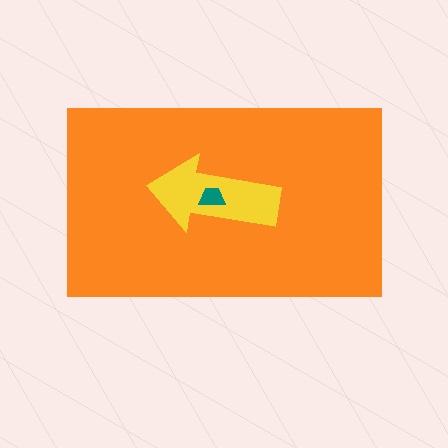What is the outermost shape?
The orange rectangle.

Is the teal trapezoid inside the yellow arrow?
Yes.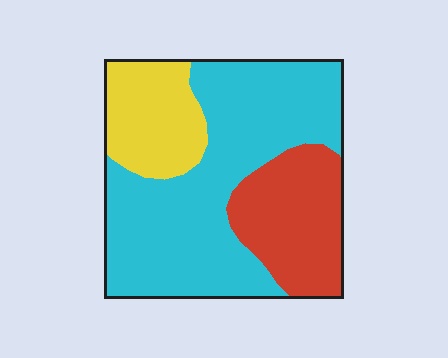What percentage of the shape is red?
Red covers around 25% of the shape.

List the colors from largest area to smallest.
From largest to smallest: cyan, red, yellow.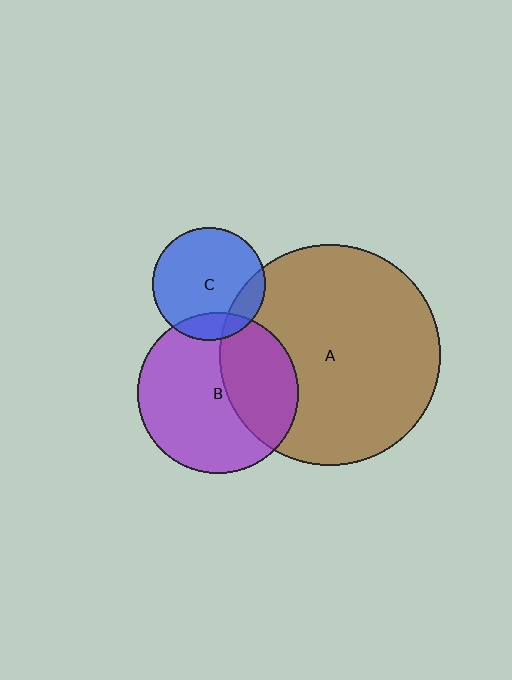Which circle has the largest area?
Circle A (brown).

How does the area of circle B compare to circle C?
Approximately 2.0 times.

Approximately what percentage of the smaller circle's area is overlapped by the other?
Approximately 35%.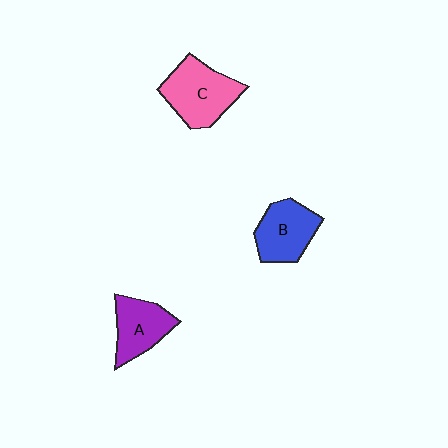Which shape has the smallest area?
Shape A (purple).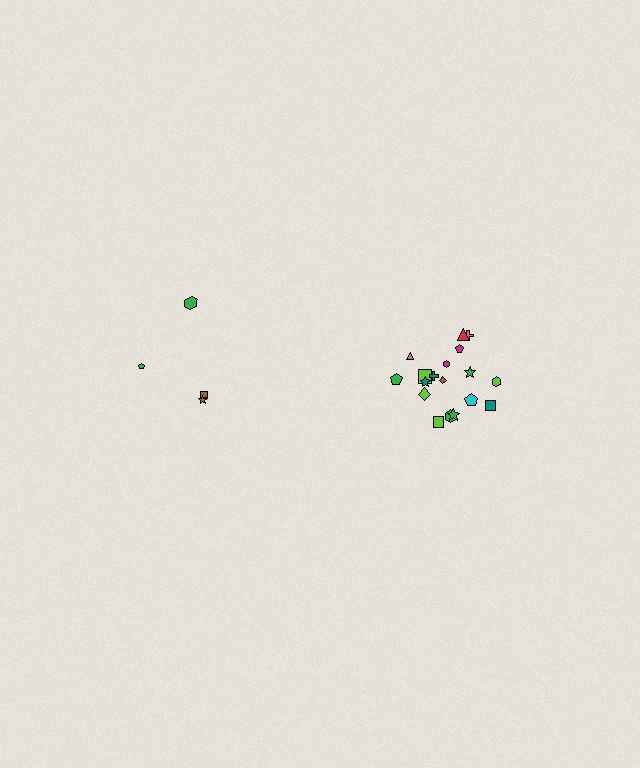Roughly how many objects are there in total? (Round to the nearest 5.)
Roughly 20 objects in total.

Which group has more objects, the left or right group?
The right group.